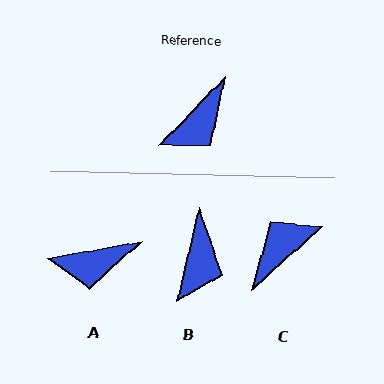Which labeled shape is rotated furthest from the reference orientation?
C, about 176 degrees away.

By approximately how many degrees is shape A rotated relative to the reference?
Approximately 37 degrees clockwise.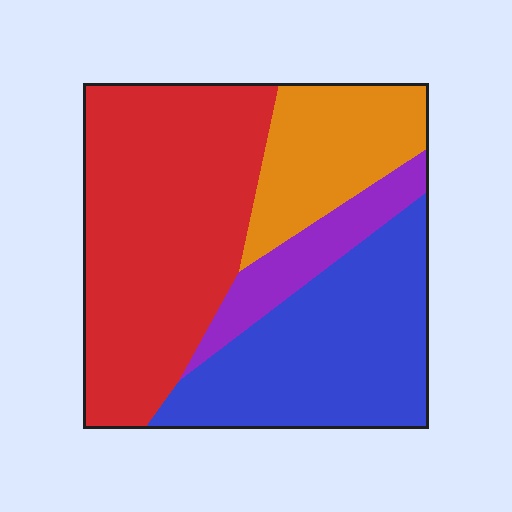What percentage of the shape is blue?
Blue covers around 30% of the shape.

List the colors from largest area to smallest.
From largest to smallest: red, blue, orange, purple.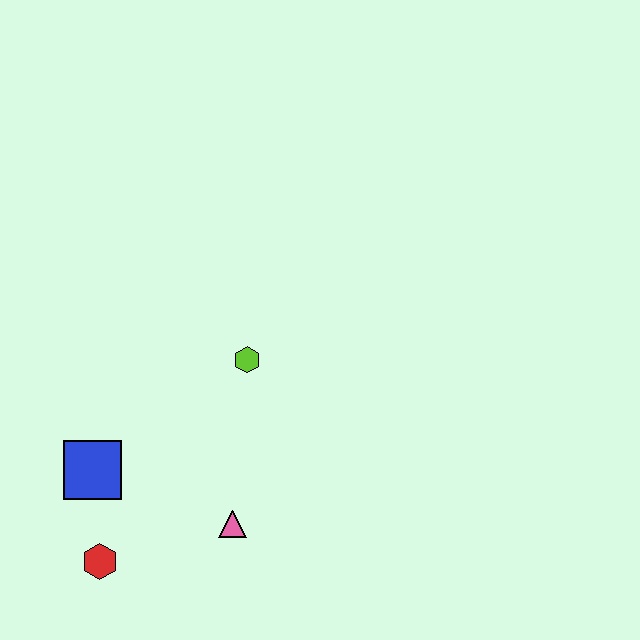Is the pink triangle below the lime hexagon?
Yes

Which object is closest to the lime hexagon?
The pink triangle is closest to the lime hexagon.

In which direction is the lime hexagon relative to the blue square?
The lime hexagon is to the right of the blue square.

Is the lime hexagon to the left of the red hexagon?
No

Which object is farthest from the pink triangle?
The lime hexagon is farthest from the pink triangle.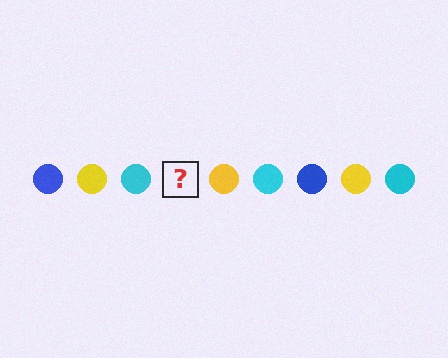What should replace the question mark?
The question mark should be replaced with a blue circle.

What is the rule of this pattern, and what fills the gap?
The rule is that the pattern cycles through blue, yellow, cyan circles. The gap should be filled with a blue circle.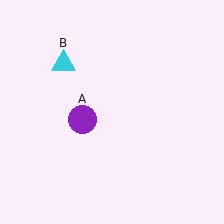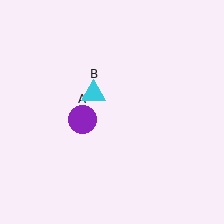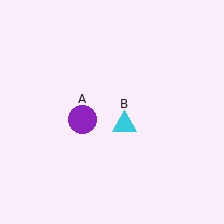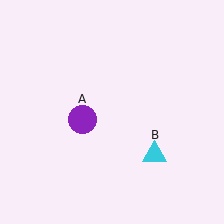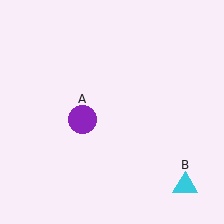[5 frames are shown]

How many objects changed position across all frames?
1 object changed position: cyan triangle (object B).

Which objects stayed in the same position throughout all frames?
Purple circle (object A) remained stationary.